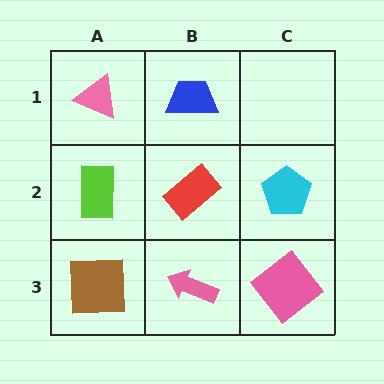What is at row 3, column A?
A brown square.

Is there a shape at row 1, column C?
No, that cell is empty.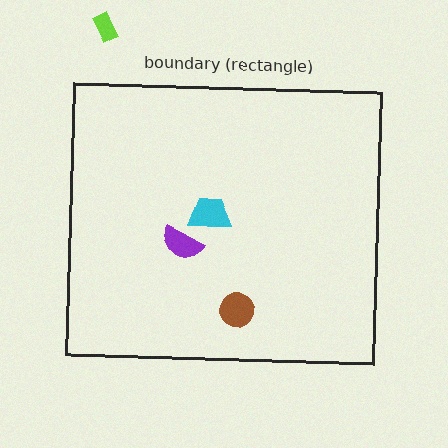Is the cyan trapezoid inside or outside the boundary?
Inside.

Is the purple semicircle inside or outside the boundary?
Inside.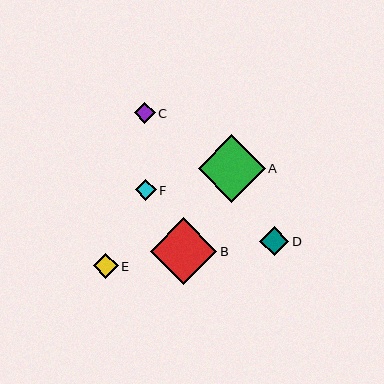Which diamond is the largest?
Diamond A is the largest with a size of approximately 67 pixels.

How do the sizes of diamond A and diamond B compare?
Diamond A and diamond B are approximately the same size.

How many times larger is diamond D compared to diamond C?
Diamond D is approximately 1.4 times the size of diamond C.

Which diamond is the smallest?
Diamond C is the smallest with a size of approximately 21 pixels.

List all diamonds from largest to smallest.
From largest to smallest: A, B, D, E, F, C.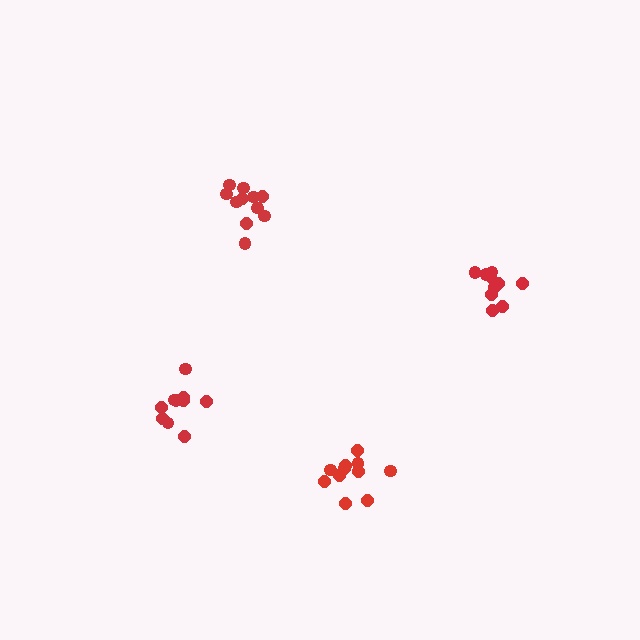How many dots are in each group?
Group 1: 11 dots, Group 2: 10 dots, Group 3: 11 dots, Group 4: 11 dots (43 total).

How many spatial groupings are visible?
There are 4 spatial groupings.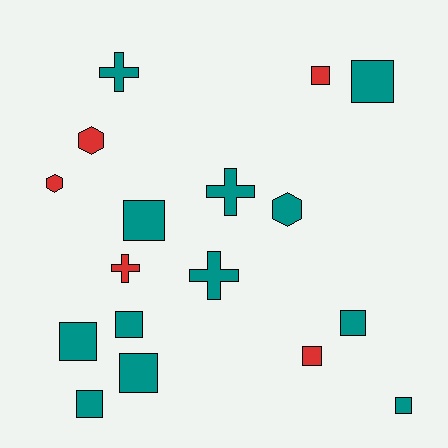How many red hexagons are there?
There are 2 red hexagons.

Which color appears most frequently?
Teal, with 12 objects.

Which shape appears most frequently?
Square, with 10 objects.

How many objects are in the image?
There are 17 objects.